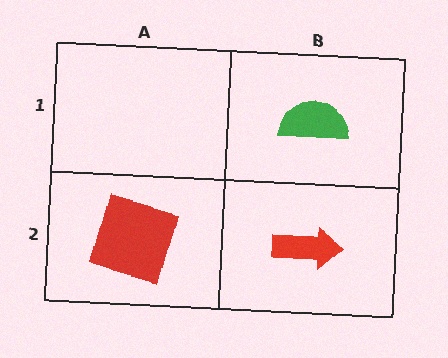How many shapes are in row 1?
1 shape.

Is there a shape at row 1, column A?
No, that cell is empty.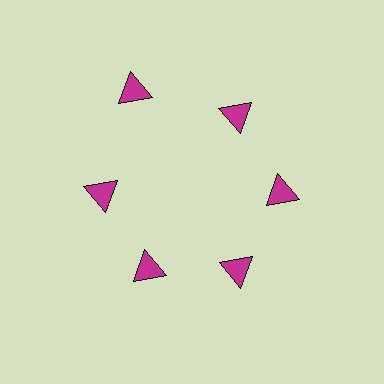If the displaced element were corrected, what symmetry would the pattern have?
It would have 6-fold rotational symmetry — the pattern would map onto itself every 60 degrees.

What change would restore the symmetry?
The symmetry would be restored by moving it inward, back onto the ring so that all 6 triangles sit at equal angles and equal distance from the center.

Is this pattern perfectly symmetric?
No. The 6 magenta triangles are arranged in a ring, but one element near the 11 o'clock position is pushed outward from the center, breaking the 6-fold rotational symmetry.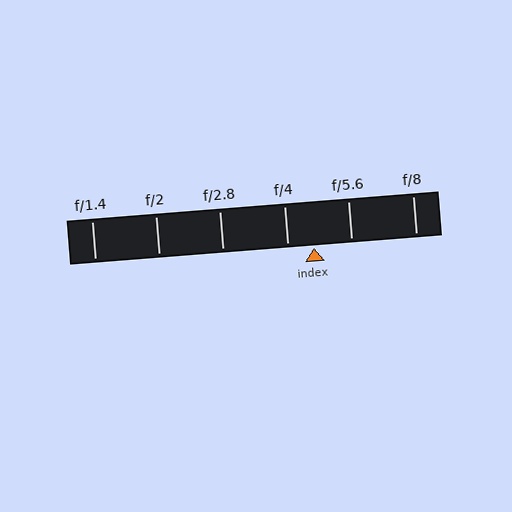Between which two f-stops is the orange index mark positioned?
The index mark is between f/4 and f/5.6.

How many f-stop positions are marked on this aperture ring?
There are 6 f-stop positions marked.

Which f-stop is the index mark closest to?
The index mark is closest to f/4.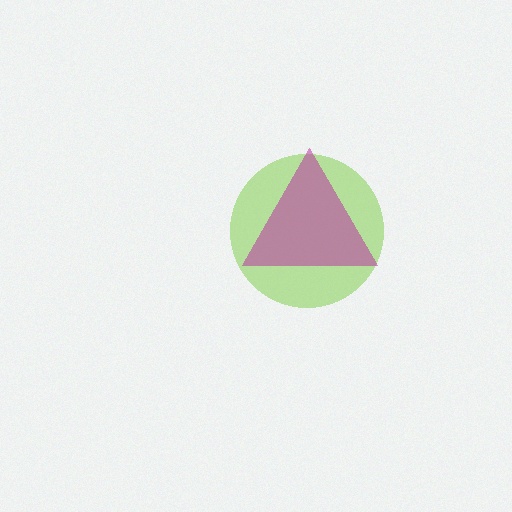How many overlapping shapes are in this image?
There are 2 overlapping shapes in the image.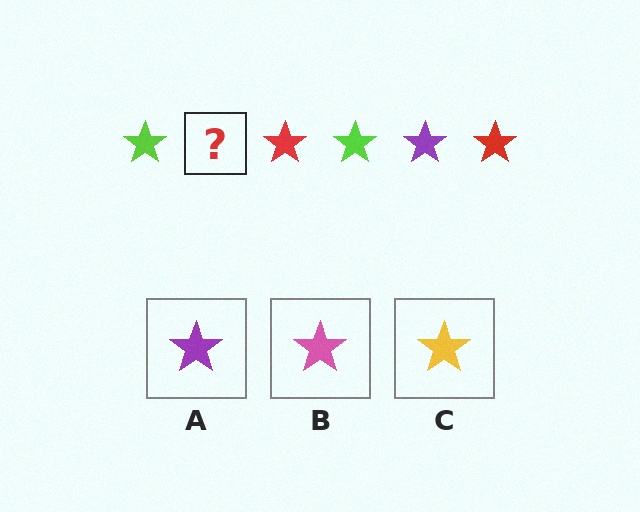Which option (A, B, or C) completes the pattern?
A.